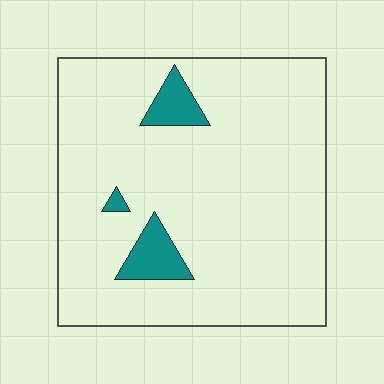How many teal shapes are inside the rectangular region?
3.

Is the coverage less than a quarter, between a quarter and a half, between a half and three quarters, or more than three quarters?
Less than a quarter.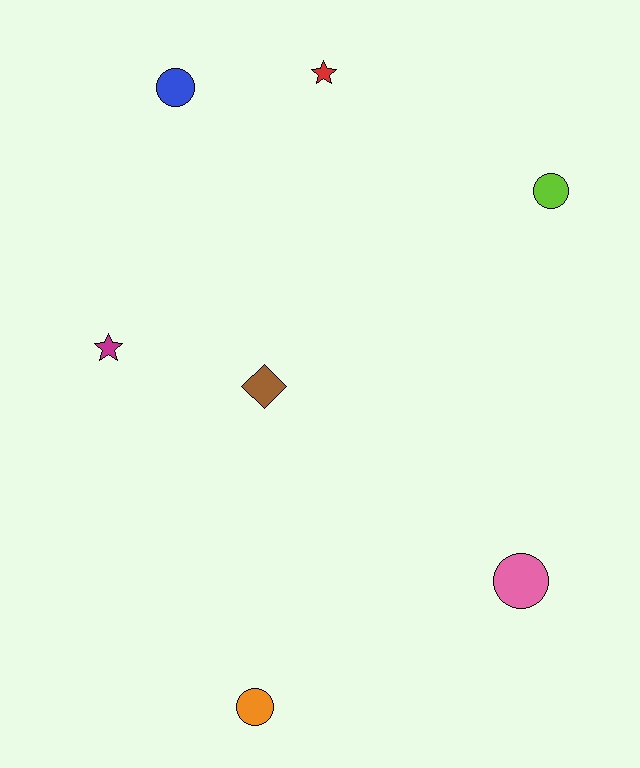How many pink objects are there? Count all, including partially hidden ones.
There is 1 pink object.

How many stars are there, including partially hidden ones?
There are 2 stars.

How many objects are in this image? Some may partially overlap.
There are 7 objects.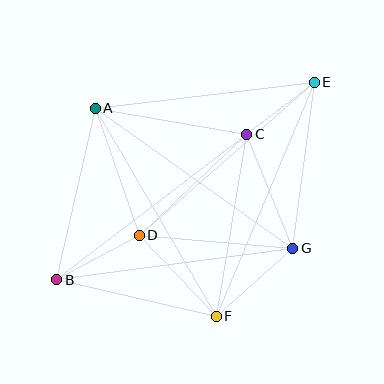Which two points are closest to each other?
Points C and E are closest to each other.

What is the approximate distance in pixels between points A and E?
The distance between A and E is approximately 221 pixels.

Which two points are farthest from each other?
Points B and E are farthest from each other.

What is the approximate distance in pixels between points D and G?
The distance between D and G is approximately 154 pixels.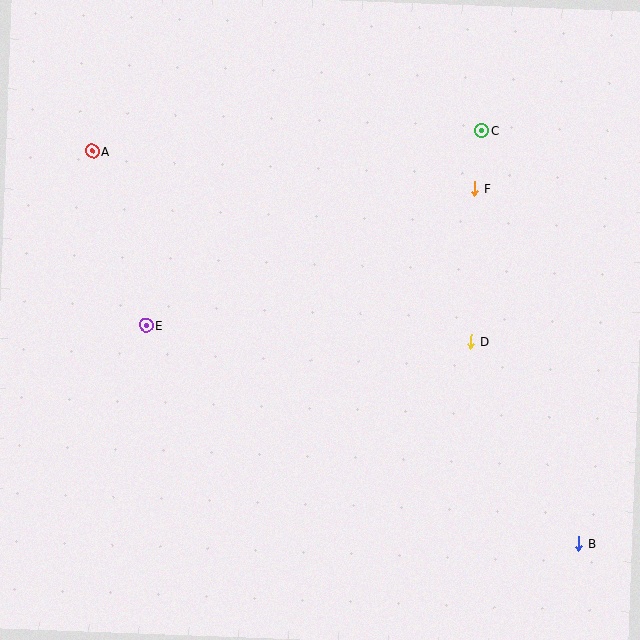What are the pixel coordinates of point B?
Point B is at (579, 544).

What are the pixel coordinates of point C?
Point C is at (482, 131).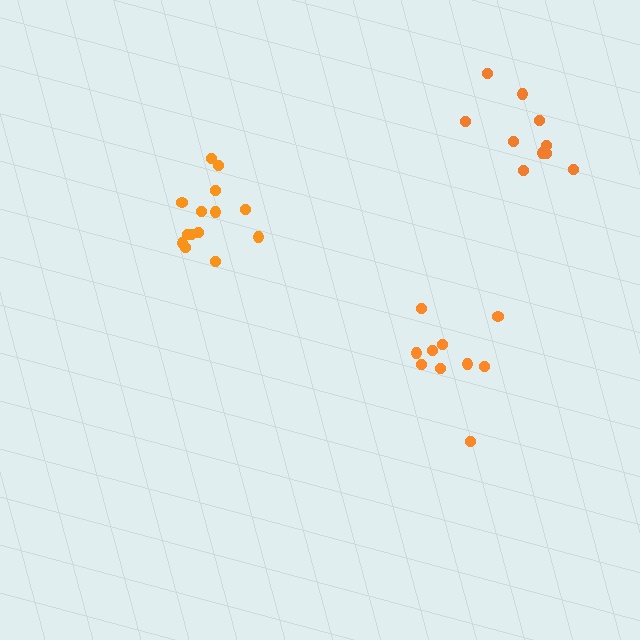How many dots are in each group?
Group 1: 10 dots, Group 2: 10 dots, Group 3: 14 dots (34 total).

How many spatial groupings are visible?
There are 3 spatial groupings.